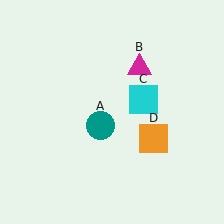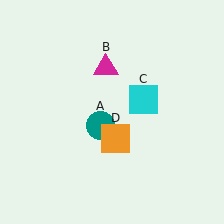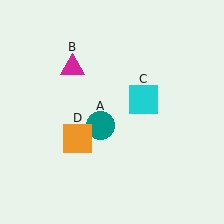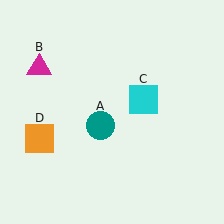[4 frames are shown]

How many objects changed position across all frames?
2 objects changed position: magenta triangle (object B), orange square (object D).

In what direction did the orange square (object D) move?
The orange square (object D) moved left.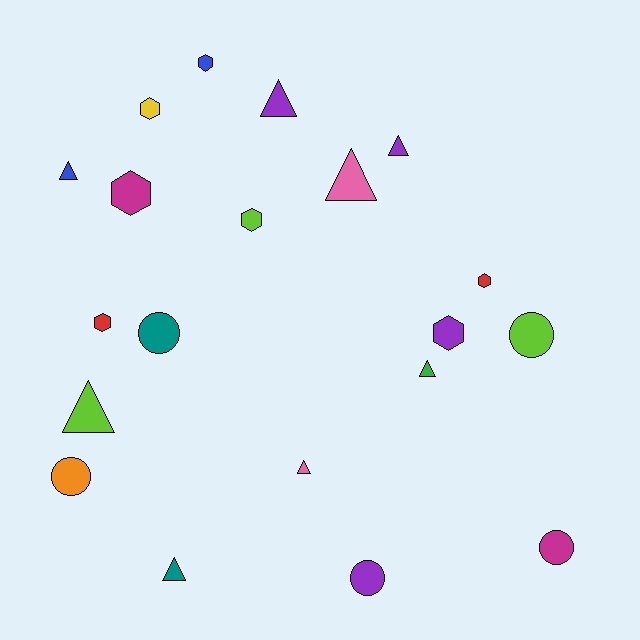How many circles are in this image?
There are 5 circles.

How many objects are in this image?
There are 20 objects.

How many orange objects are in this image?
There is 1 orange object.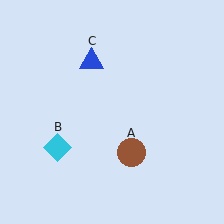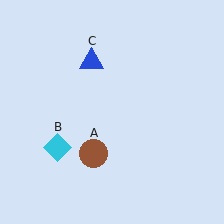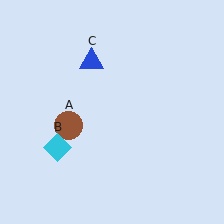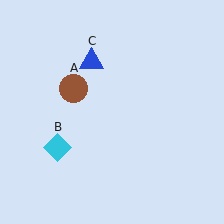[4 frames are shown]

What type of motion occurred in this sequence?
The brown circle (object A) rotated clockwise around the center of the scene.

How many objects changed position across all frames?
1 object changed position: brown circle (object A).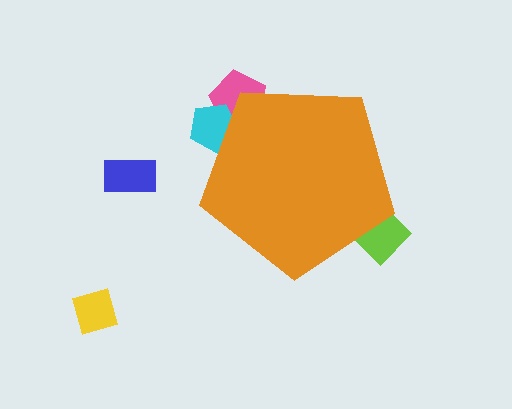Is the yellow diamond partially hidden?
No, the yellow diamond is fully visible.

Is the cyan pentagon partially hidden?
Yes, the cyan pentagon is partially hidden behind the orange pentagon.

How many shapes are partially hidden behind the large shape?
3 shapes are partially hidden.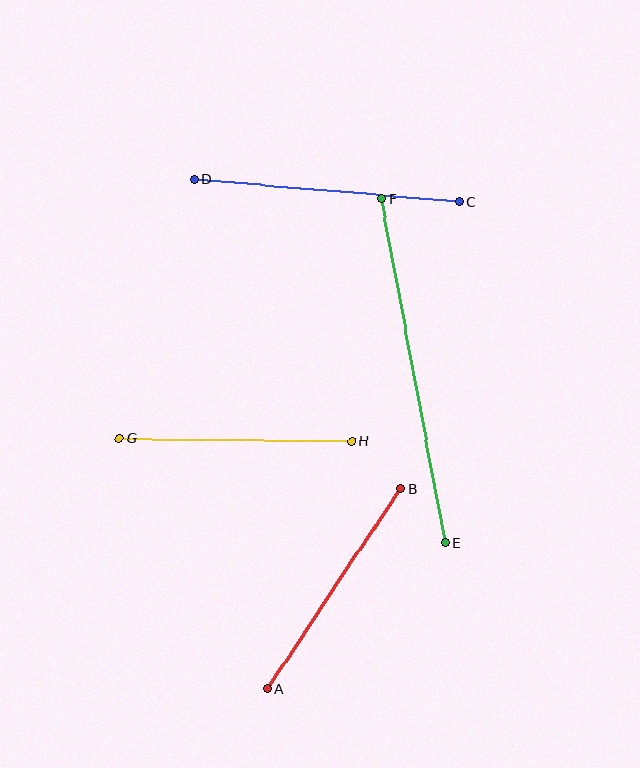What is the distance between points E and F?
The distance is approximately 351 pixels.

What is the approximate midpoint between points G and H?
The midpoint is at approximately (236, 440) pixels.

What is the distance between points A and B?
The distance is approximately 240 pixels.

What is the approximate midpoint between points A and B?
The midpoint is at approximately (334, 588) pixels.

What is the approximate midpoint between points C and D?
The midpoint is at approximately (326, 191) pixels.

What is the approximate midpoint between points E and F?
The midpoint is at approximately (413, 371) pixels.